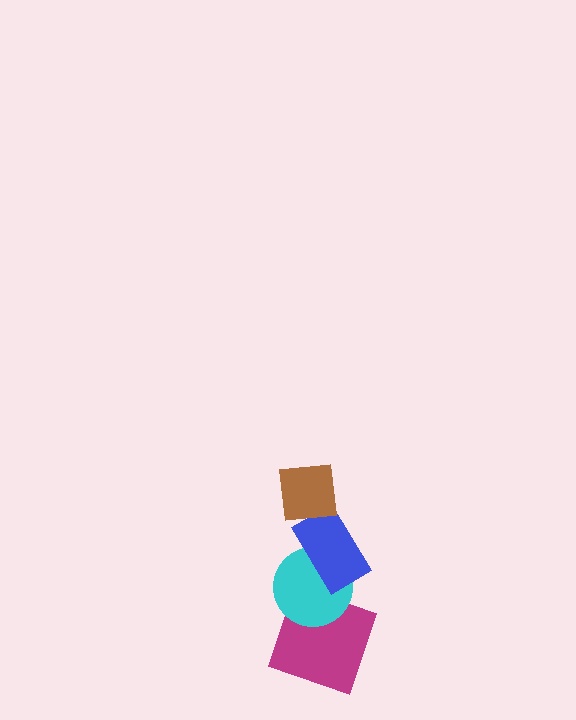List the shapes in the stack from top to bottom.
From top to bottom: the brown square, the blue rectangle, the cyan circle, the magenta square.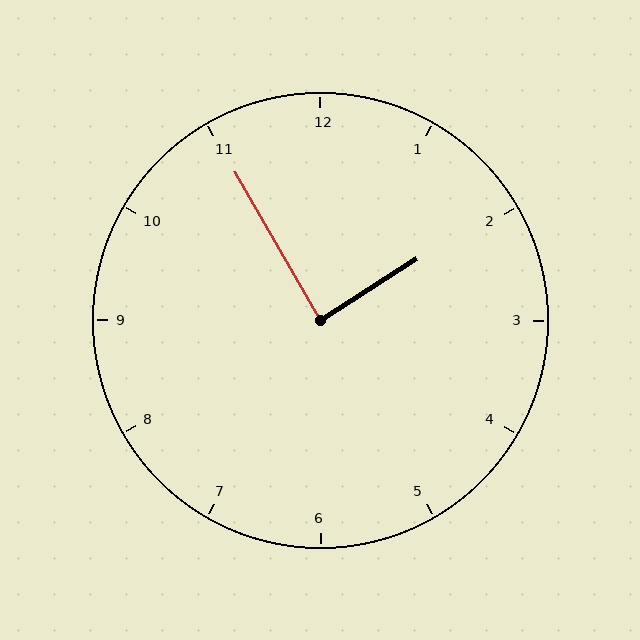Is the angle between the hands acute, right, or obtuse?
It is right.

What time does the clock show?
1:55.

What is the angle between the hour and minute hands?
Approximately 88 degrees.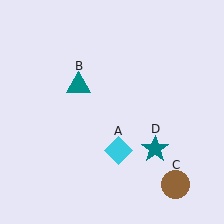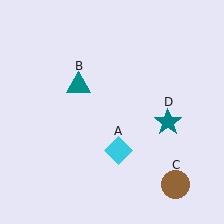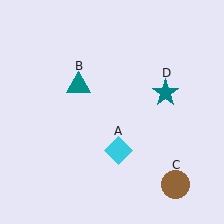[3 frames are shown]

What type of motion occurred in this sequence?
The teal star (object D) rotated counterclockwise around the center of the scene.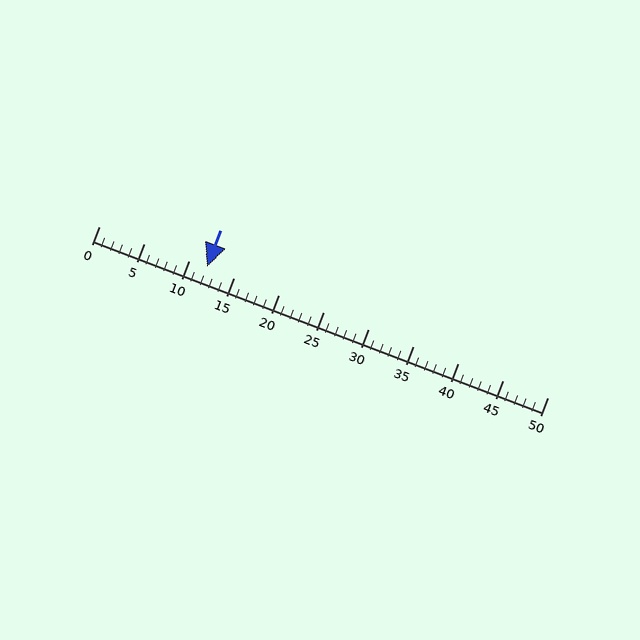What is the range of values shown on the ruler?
The ruler shows values from 0 to 50.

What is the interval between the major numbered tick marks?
The major tick marks are spaced 5 units apart.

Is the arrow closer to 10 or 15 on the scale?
The arrow is closer to 10.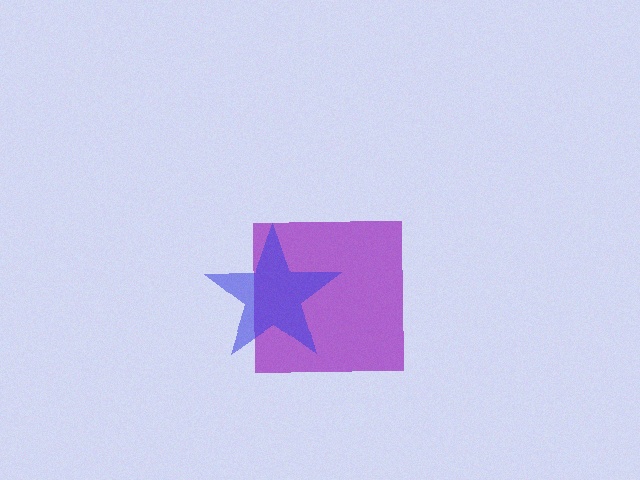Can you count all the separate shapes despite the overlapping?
Yes, there are 2 separate shapes.